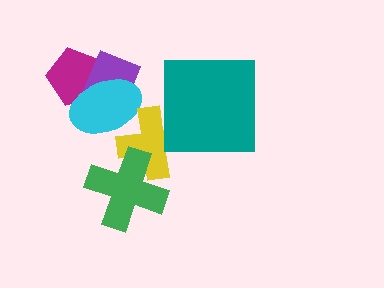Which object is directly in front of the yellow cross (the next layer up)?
The green cross is directly in front of the yellow cross.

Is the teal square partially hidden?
No, no other shape covers it.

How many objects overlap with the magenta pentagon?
2 objects overlap with the magenta pentagon.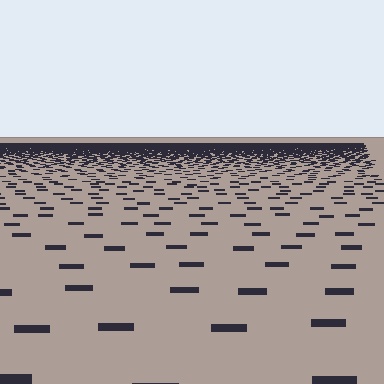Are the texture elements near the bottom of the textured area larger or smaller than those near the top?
Larger. Near the bottom, elements are closer to the viewer and appear at a bigger on-screen size.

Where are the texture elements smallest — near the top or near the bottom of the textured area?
Near the top.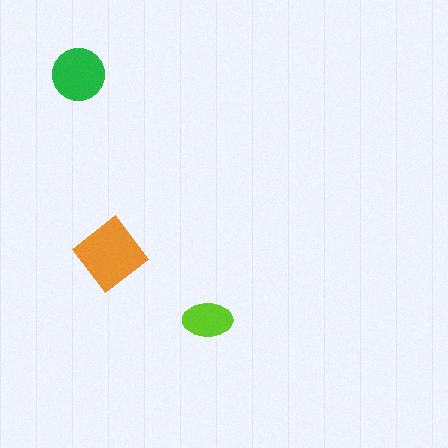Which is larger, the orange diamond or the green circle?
The orange diamond.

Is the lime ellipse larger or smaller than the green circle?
Smaller.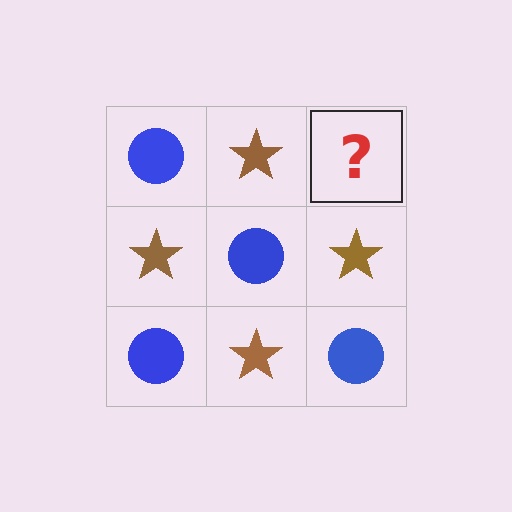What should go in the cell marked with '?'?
The missing cell should contain a blue circle.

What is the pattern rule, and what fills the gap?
The rule is that it alternates blue circle and brown star in a checkerboard pattern. The gap should be filled with a blue circle.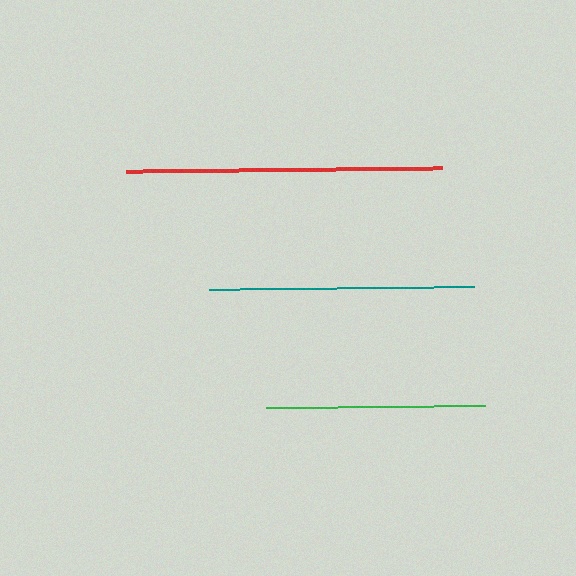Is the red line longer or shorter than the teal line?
The red line is longer than the teal line.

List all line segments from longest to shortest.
From longest to shortest: red, teal, green.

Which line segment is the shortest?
The green line is the shortest at approximately 219 pixels.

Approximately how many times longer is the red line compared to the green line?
The red line is approximately 1.4 times the length of the green line.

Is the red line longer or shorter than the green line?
The red line is longer than the green line.